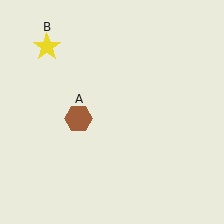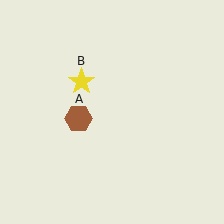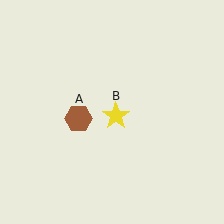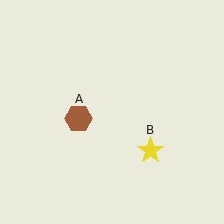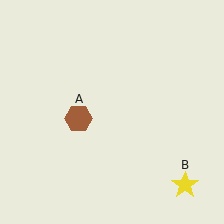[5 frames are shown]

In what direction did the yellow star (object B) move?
The yellow star (object B) moved down and to the right.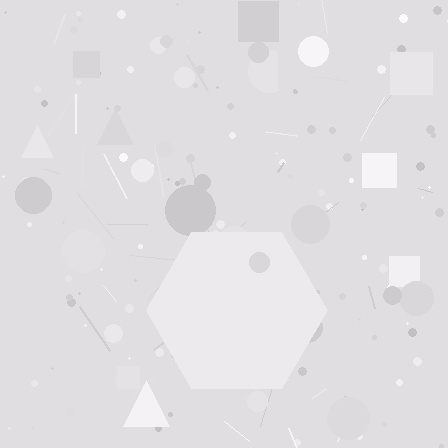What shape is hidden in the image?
A hexagon is hidden in the image.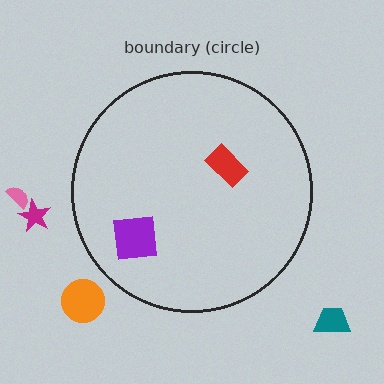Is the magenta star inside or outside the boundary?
Outside.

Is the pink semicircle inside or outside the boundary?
Outside.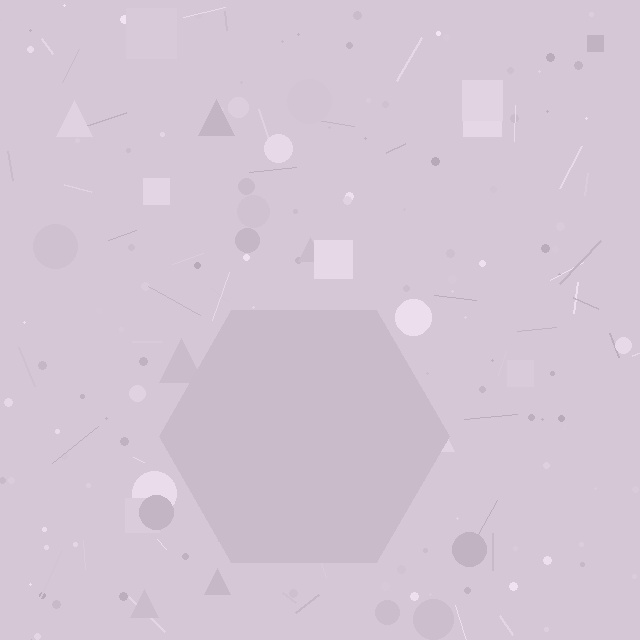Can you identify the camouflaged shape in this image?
The camouflaged shape is a hexagon.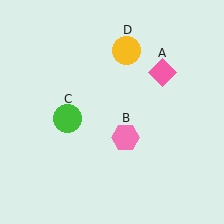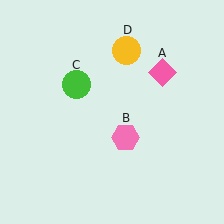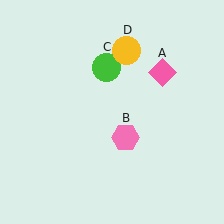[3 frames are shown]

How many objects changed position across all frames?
1 object changed position: green circle (object C).